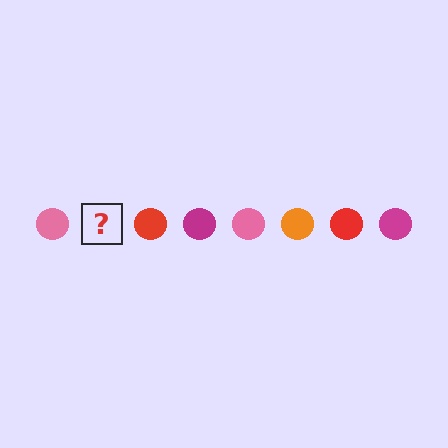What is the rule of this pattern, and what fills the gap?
The rule is that the pattern cycles through pink, orange, red, magenta circles. The gap should be filled with an orange circle.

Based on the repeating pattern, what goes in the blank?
The blank should be an orange circle.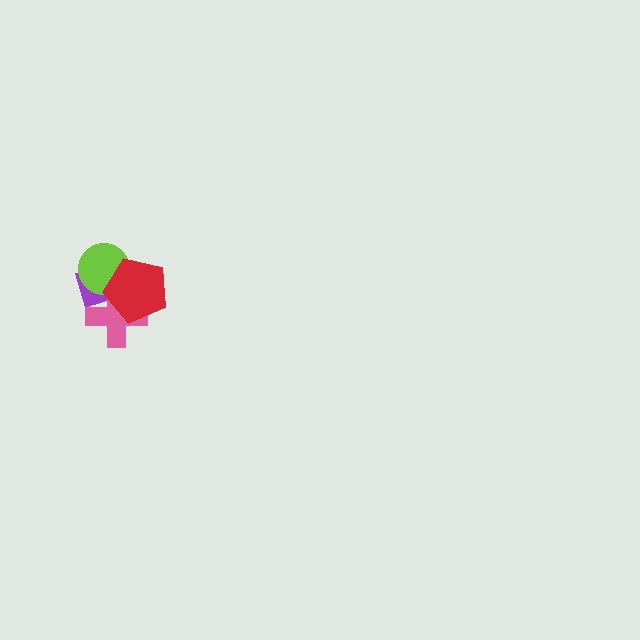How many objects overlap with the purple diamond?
3 objects overlap with the purple diamond.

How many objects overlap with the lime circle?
3 objects overlap with the lime circle.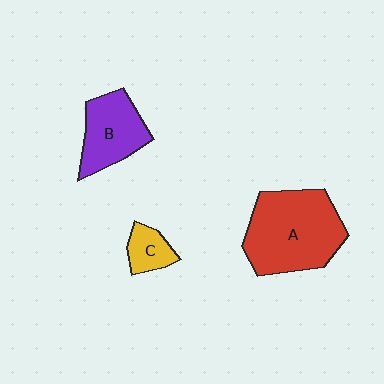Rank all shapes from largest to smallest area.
From largest to smallest: A (red), B (purple), C (yellow).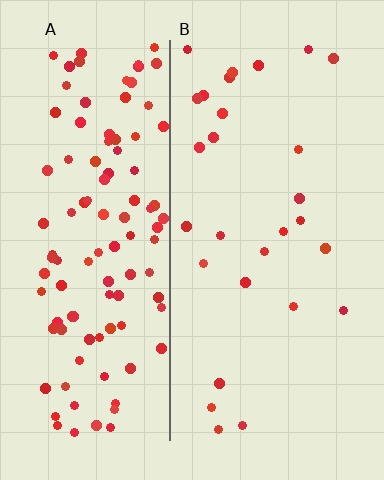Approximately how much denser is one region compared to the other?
Approximately 4.1× — region A over region B.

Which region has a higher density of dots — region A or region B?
A (the left).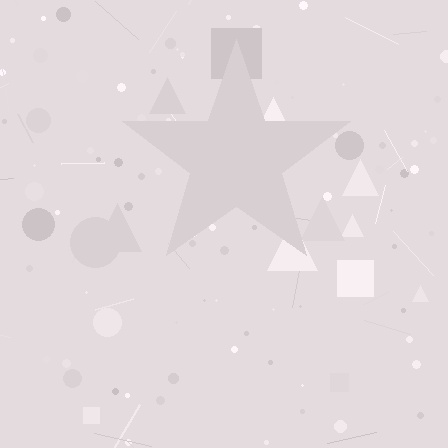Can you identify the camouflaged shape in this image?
The camouflaged shape is a star.